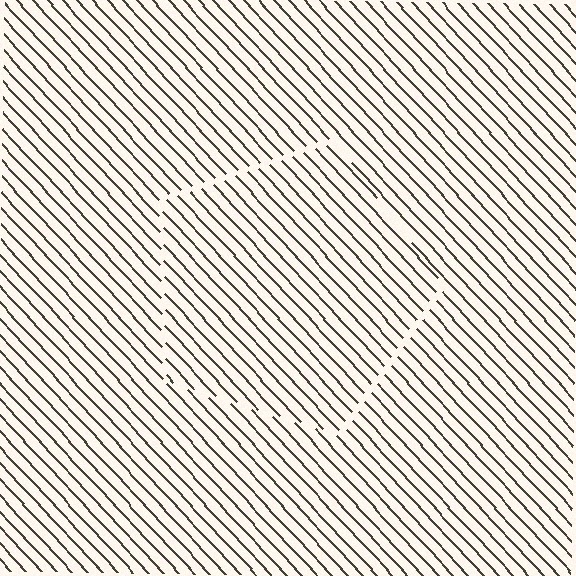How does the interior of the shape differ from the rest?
The interior of the shape contains the same grating, shifted by half a period — the contour is defined by the phase discontinuity where line-ends from the inner and outer gratings abut.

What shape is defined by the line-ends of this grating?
An illusory pentagon. The interior of the shape contains the same grating, shifted by half a period — the contour is defined by the phase discontinuity where line-ends from the inner and outer gratings abut.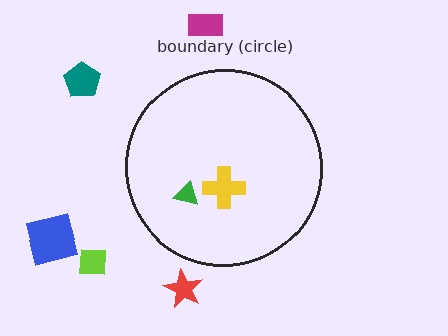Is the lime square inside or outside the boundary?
Outside.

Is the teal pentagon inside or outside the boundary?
Outside.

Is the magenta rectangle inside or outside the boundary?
Outside.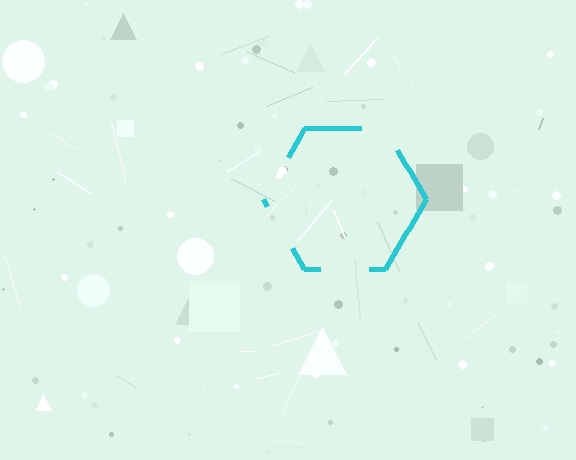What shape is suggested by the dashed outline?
The dashed outline suggests a hexagon.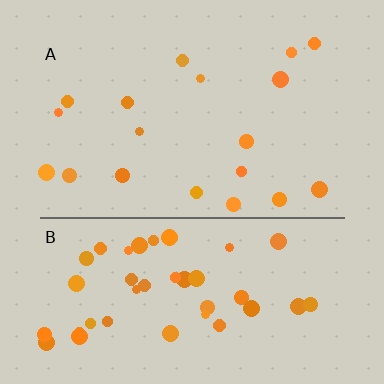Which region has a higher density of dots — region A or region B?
B (the bottom).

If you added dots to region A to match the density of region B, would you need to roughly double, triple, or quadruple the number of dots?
Approximately double.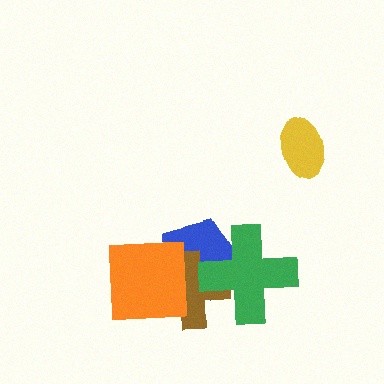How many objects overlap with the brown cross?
3 objects overlap with the brown cross.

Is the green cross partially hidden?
No, no other shape covers it.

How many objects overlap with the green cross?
2 objects overlap with the green cross.